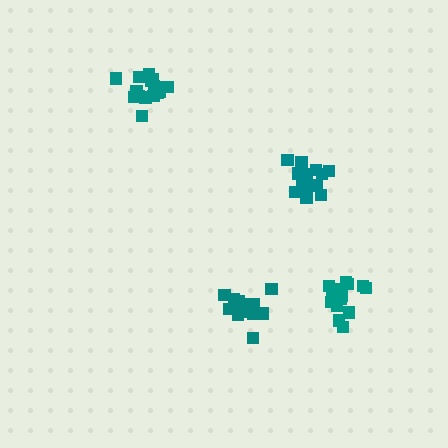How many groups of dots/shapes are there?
There are 4 groups.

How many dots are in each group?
Group 1: 15 dots, Group 2: 16 dots, Group 3: 18 dots, Group 4: 16 dots (65 total).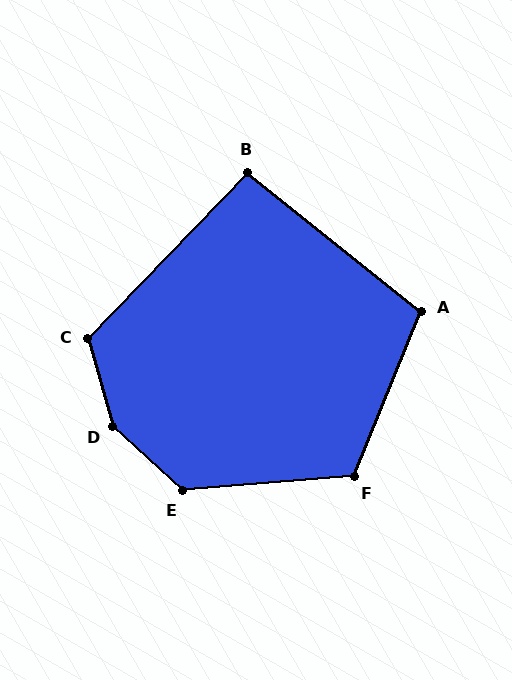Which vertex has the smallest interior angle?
B, at approximately 95 degrees.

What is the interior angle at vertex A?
Approximately 106 degrees (obtuse).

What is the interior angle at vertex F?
Approximately 117 degrees (obtuse).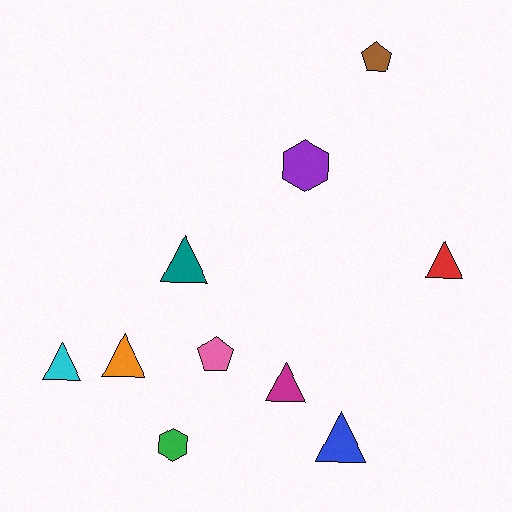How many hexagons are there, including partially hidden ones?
There are 2 hexagons.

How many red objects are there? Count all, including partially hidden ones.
There is 1 red object.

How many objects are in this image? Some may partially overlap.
There are 10 objects.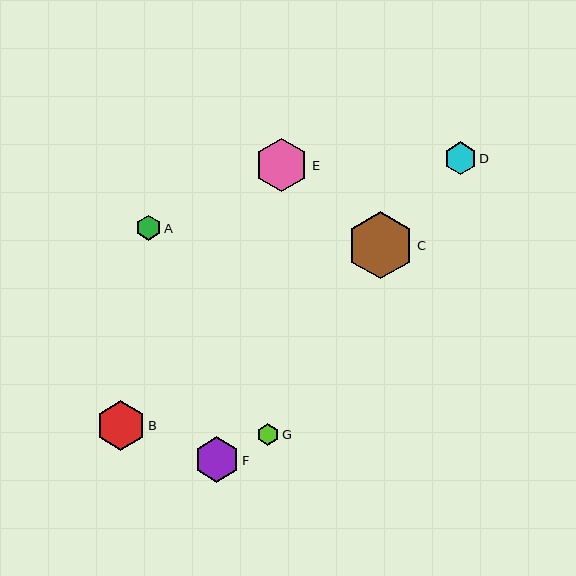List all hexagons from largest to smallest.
From largest to smallest: C, E, B, F, D, A, G.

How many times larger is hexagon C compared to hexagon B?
Hexagon C is approximately 1.4 times the size of hexagon B.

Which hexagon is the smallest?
Hexagon G is the smallest with a size of approximately 22 pixels.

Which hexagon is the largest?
Hexagon C is the largest with a size of approximately 67 pixels.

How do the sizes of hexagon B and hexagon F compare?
Hexagon B and hexagon F are approximately the same size.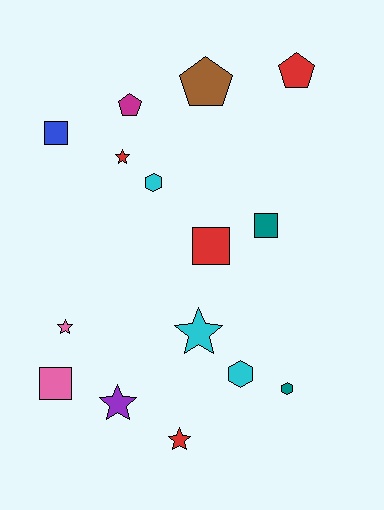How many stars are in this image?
There are 5 stars.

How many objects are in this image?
There are 15 objects.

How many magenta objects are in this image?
There is 1 magenta object.